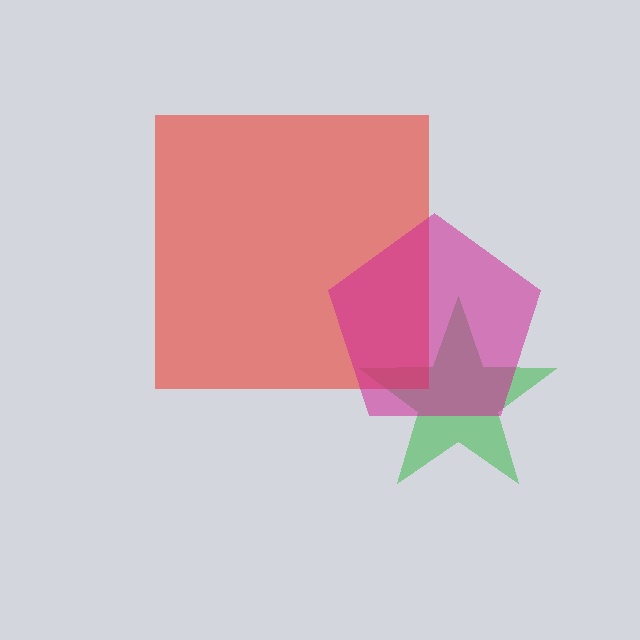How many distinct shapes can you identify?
There are 3 distinct shapes: a green star, a red square, a magenta pentagon.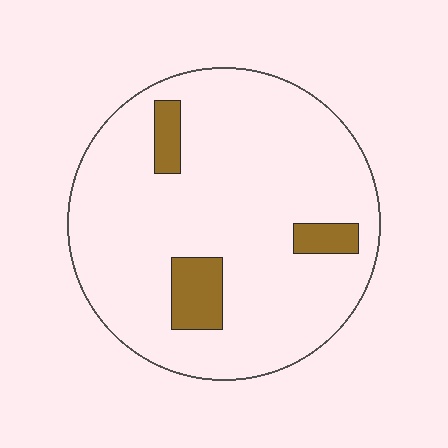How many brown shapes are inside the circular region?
3.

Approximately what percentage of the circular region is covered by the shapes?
Approximately 10%.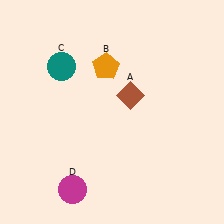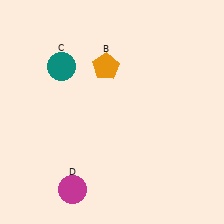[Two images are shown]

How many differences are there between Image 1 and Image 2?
There is 1 difference between the two images.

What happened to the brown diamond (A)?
The brown diamond (A) was removed in Image 2. It was in the top-right area of Image 1.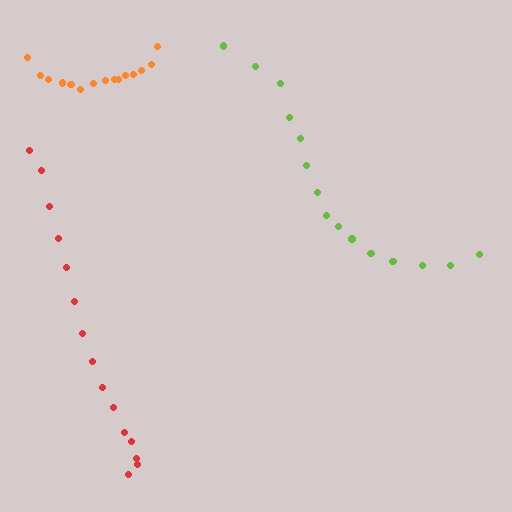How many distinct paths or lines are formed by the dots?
There are 3 distinct paths.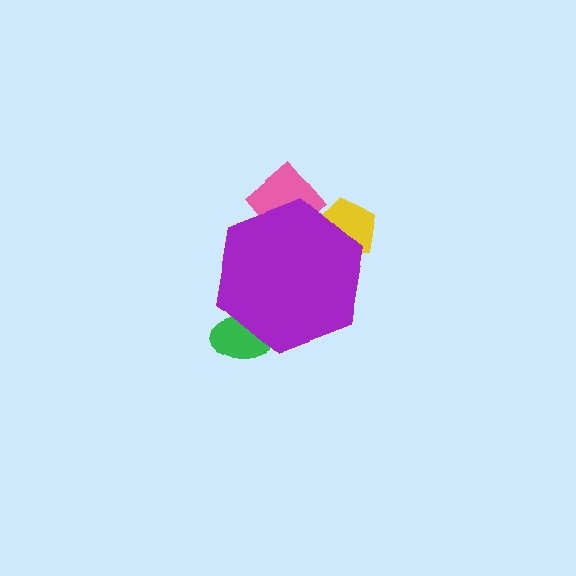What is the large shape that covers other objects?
A purple hexagon.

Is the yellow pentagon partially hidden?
Yes, the yellow pentagon is partially hidden behind the purple hexagon.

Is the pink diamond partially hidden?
Yes, the pink diamond is partially hidden behind the purple hexagon.